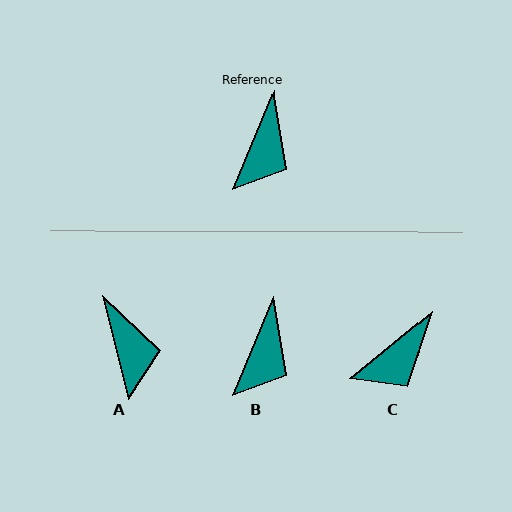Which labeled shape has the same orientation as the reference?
B.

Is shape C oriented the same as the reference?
No, it is off by about 28 degrees.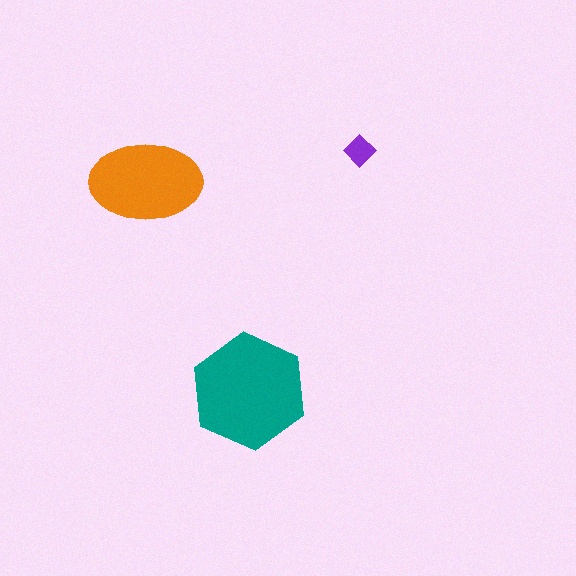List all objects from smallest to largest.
The purple diamond, the orange ellipse, the teal hexagon.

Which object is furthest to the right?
The purple diamond is rightmost.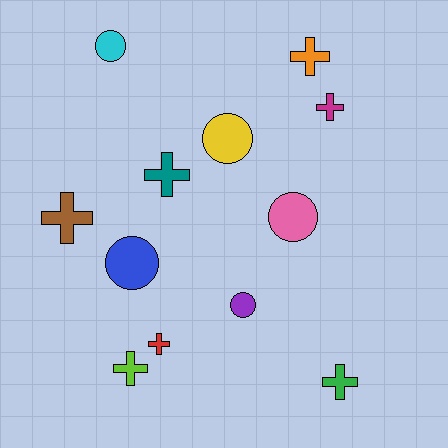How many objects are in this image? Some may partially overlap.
There are 12 objects.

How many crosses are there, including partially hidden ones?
There are 7 crosses.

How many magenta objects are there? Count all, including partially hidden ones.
There is 1 magenta object.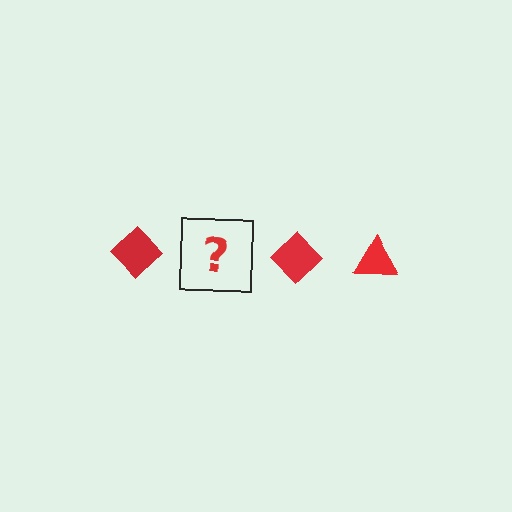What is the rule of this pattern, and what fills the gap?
The rule is that the pattern cycles through diamond, triangle shapes in red. The gap should be filled with a red triangle.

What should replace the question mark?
The question mark should be replaced with a red triangle.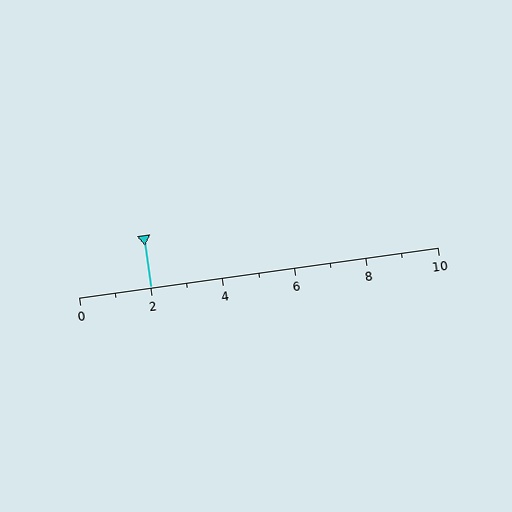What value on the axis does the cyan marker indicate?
The marker indicates approximately 2.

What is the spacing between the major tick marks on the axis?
The major ticks are spaced 2 apart.